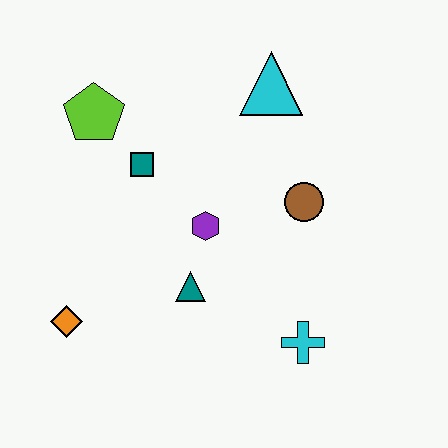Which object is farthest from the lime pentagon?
The cyan cross is farthest from the lime pentagon.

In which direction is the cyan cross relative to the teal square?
The cyan cross is below the teal square.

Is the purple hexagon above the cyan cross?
Yes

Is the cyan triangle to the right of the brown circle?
No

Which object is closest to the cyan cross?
The teal triangle is closest to the cyan cross.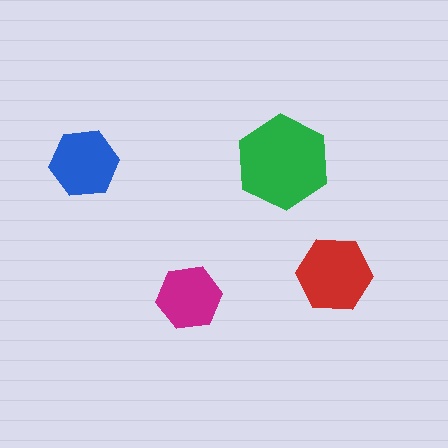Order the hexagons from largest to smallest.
the green one, the red one, the blue one, the magenta one.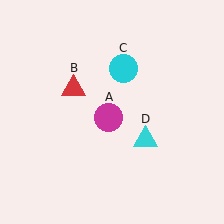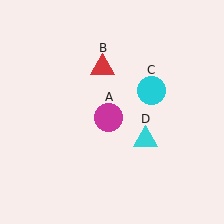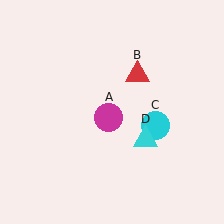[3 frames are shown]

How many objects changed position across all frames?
2 objects changed position: red triangle (object B), cyan circle (object C).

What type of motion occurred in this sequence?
The red triangle (object B), cyan circle (object C) rotated clockwise around the center of the scene.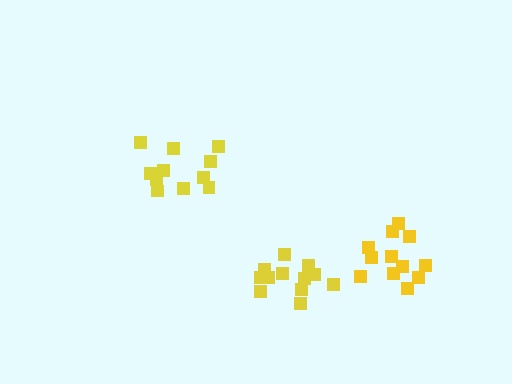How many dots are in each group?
Group 1: 12 dots, Group 2: 12 dots, Group 3: 12 dots (36 total).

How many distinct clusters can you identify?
There are 3 distinct clusters.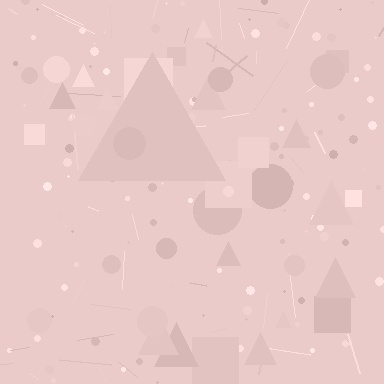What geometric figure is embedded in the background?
A triangle is embedded in the background.